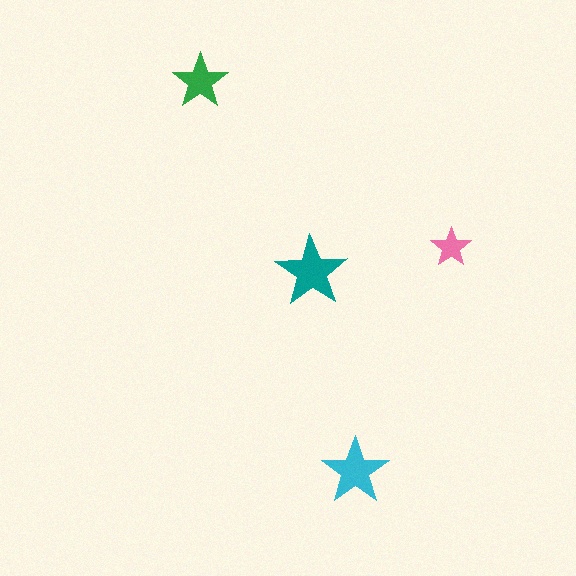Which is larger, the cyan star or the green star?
The cyan one.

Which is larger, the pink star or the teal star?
The teal one.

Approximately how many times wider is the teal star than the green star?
About 1.5 times wider.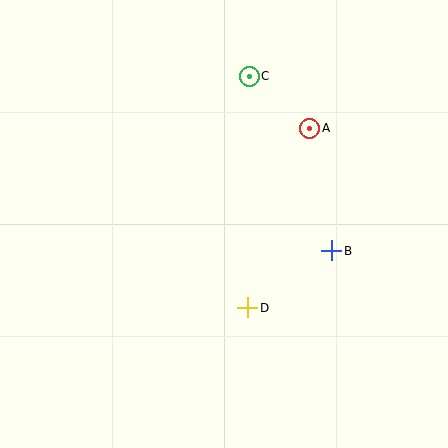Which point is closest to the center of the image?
Point D at (248, 308) is closest to the center.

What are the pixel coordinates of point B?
Point B is at (332, 251).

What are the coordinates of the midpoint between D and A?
The midpoint between D and A is at (279, 218).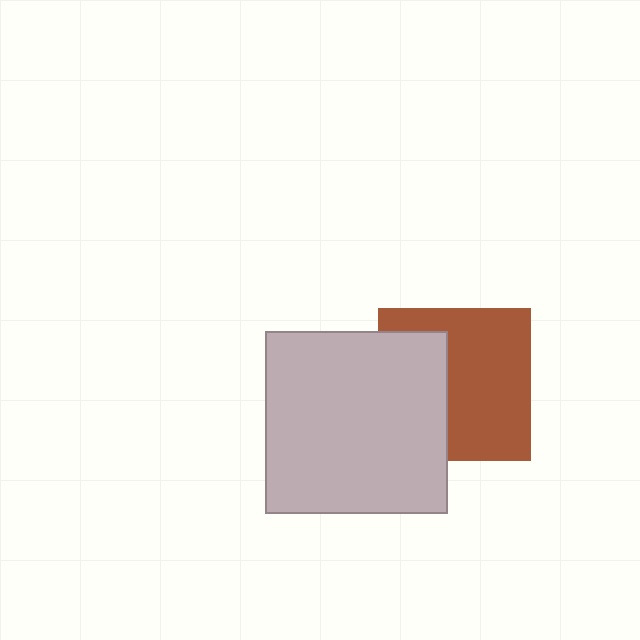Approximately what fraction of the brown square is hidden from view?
Roughly 38% of the brown square is hidden behind the light gray square.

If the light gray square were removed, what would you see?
You would see the complete brown square.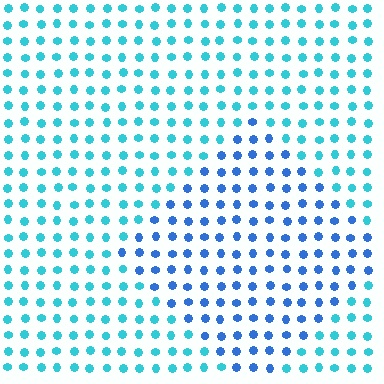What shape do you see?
I see a diamond.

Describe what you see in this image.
The image is filled with small cyan elements in a uniform arrangement. A diamond-shaped region is visible where the elements are tinted to a slightly different hue, forming a subtle color boundary.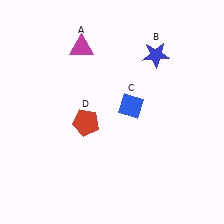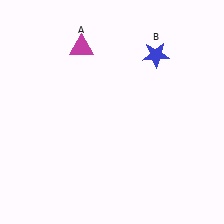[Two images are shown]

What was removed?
The blue diamond (C), the red pentagon (D) were removed in Image 2.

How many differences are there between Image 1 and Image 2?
There are 2 differences between the two images.